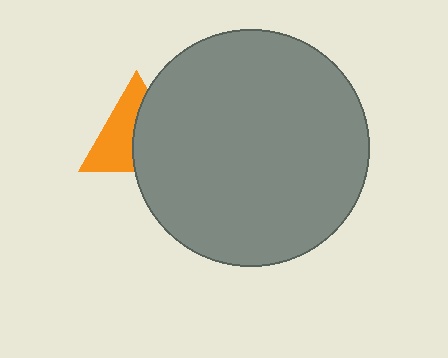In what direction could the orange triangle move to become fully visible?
The orange triangle could move left. That would shift it out from behind the gray circle entirely.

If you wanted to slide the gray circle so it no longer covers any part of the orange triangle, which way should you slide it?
Slide it right — that is the most direct way to separate the two shapes.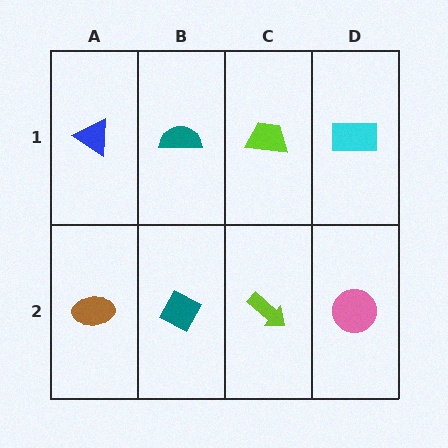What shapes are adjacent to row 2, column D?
A cyan rectangle (row 1, column D), a lime arrow (row 2, column C).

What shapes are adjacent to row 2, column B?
A teal semicircle (row 1, column B), a brown ellipse (row 2, column A), a lime arrow (row 2, column C).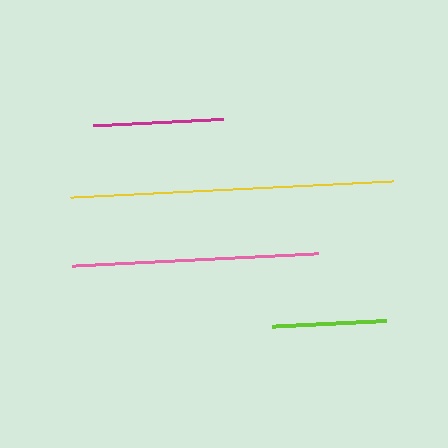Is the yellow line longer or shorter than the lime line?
The yellow line is longer than the lime line.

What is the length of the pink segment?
The pink segment is approximately 246 pixels long.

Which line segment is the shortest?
The lime line is the shortest at approximately 114 pixels.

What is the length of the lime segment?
The lime segment is approximately 114 pixels long.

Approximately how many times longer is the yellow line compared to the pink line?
The yellow line is approximately 1.3 times the length of the pink line.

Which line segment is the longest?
The yellow line is the longest at approximately 323 pixels.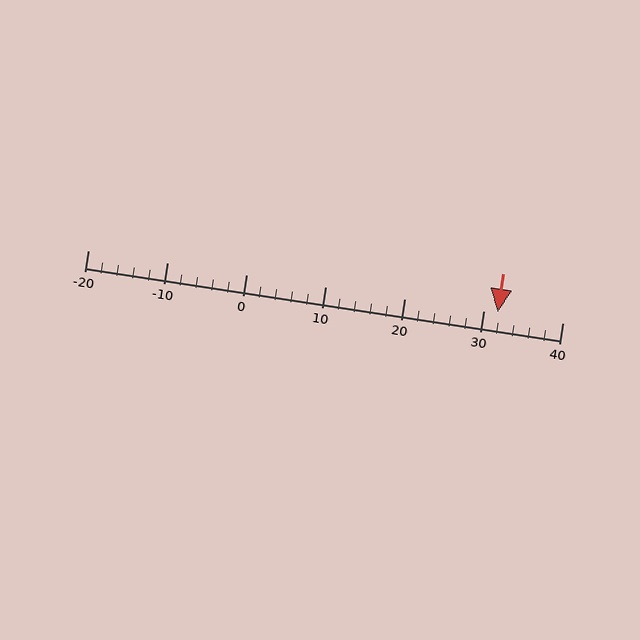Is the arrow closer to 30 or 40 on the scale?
The arrow is closer to 30.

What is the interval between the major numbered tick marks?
The major tick marks are spaced 10 units apart.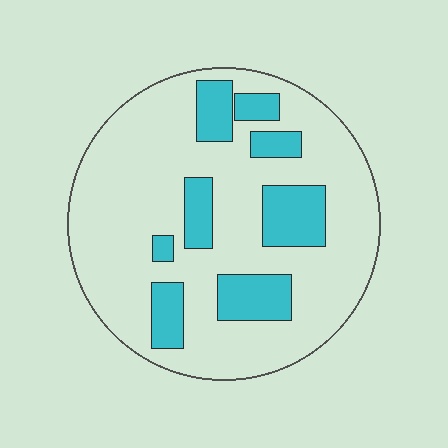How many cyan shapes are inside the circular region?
8.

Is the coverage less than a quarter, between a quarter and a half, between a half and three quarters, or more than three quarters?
Less than a quarter.